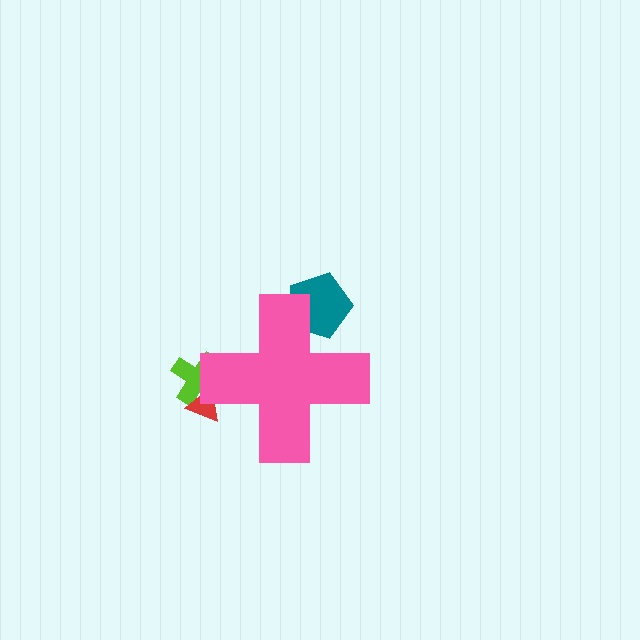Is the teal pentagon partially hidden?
Yes, the teal pentagon is partially hidden behind the pink cross.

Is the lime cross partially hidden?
Yes, the lime cross is partially hidden behind the pink cross.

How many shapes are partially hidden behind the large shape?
3 shapes are partially hidden.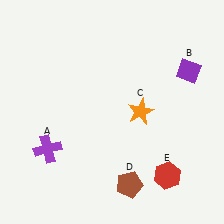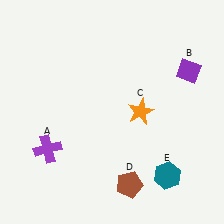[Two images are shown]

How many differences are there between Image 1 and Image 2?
There is 1 difference between the two images.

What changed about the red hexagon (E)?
In Image 1, E is red. In Image 2, it changed to teal.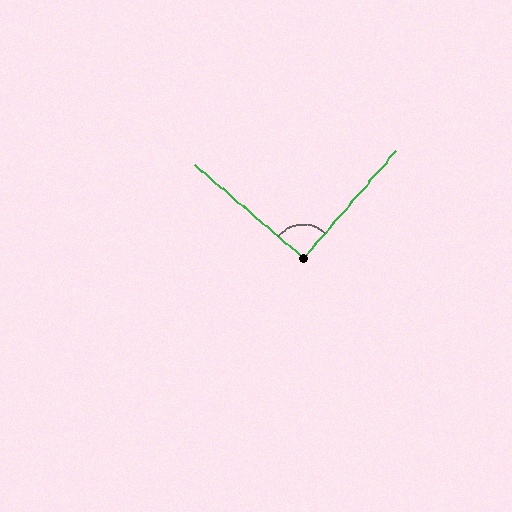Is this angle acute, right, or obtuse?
It is approximately a right angle.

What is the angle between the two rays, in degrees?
Approximately 90 degrees.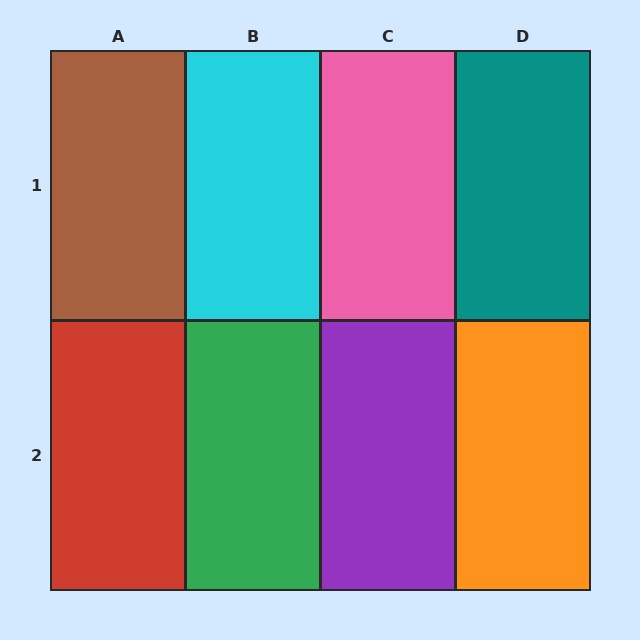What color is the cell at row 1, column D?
Teal.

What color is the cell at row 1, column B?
Cyan.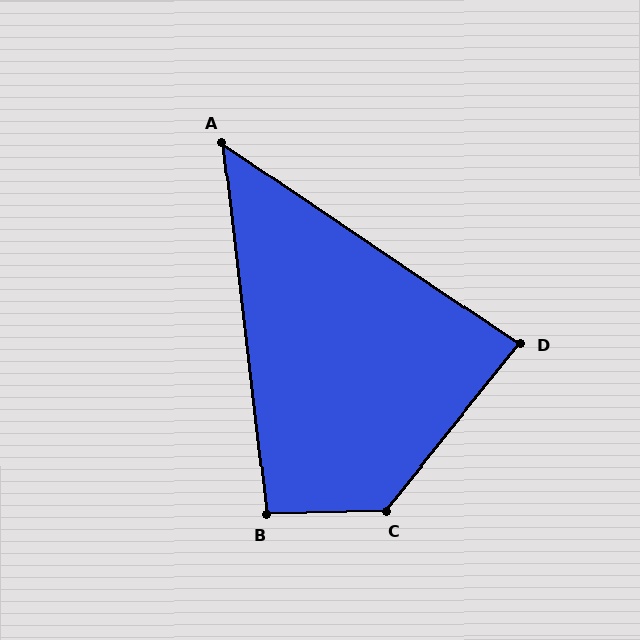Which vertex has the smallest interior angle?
A, at approximately 49 degrees.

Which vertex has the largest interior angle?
C, at approximately 131 degrees.